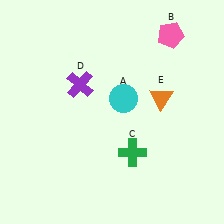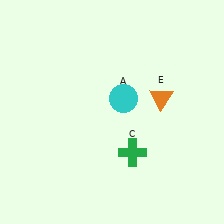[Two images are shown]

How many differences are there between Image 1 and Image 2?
There are 2 differences between the two images.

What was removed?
The purple cross (D), the pink pentagon (B) were removed in Image 2.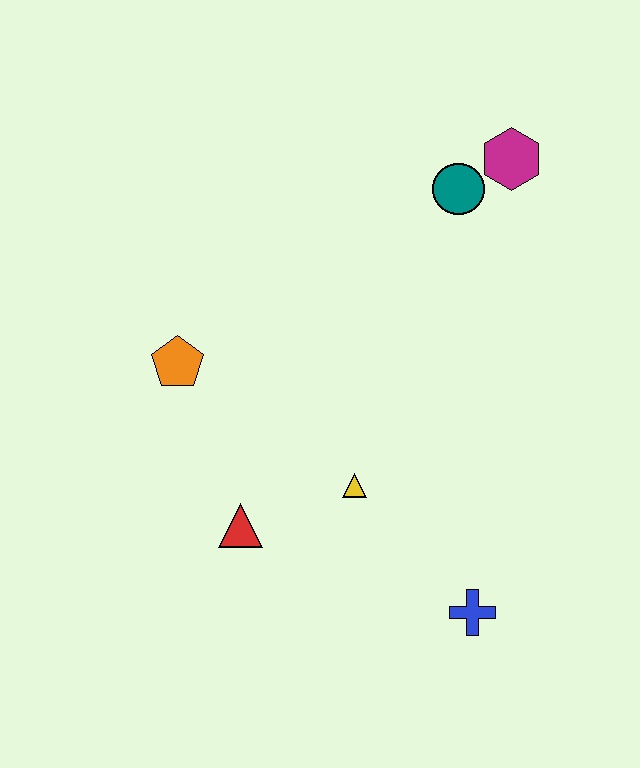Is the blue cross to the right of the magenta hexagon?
No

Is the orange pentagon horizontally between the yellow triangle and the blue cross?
No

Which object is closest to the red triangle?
The yellow triangle is closest to the red triangle.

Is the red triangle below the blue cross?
No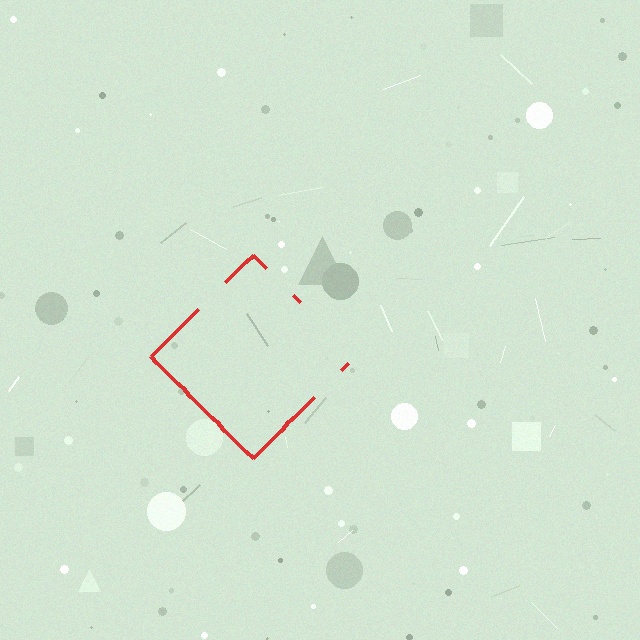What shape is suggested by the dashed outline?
The dashed outline suggests a diamond.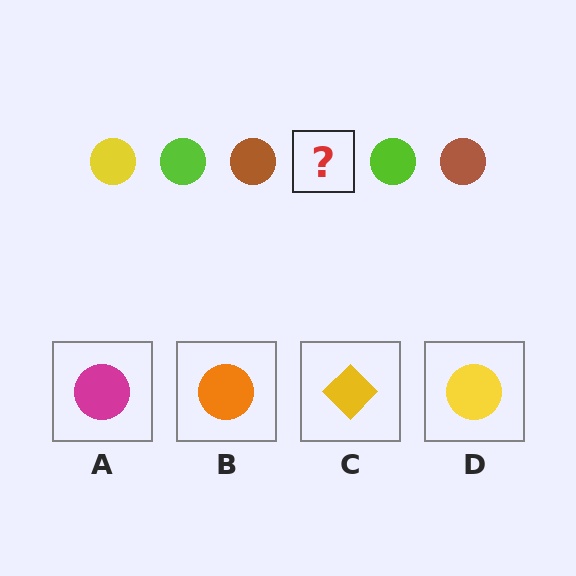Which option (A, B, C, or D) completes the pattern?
D.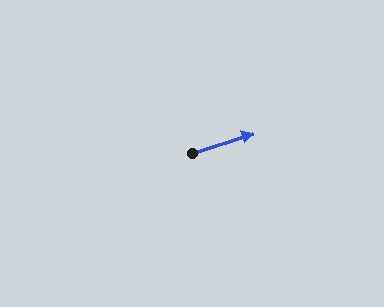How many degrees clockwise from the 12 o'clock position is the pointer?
Approximately 72 degrees.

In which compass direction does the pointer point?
East.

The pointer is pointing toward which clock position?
Roughly 2 o'clock.